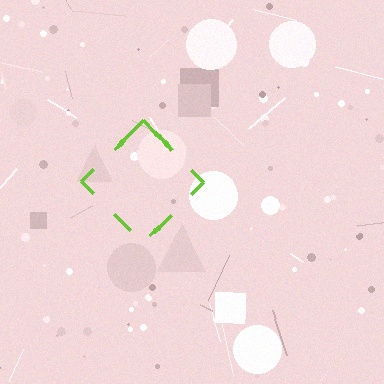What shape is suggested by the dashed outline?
The dashed outline suggests a diamond.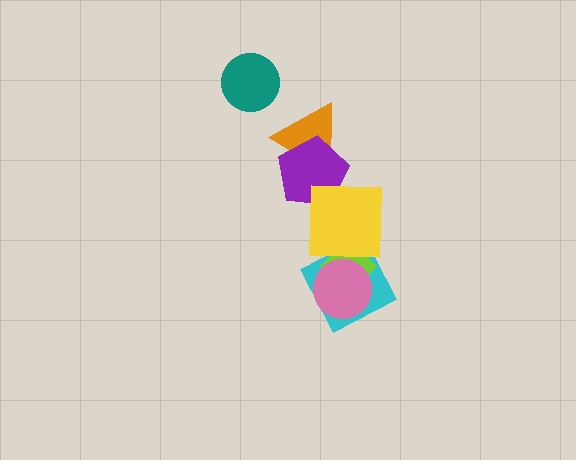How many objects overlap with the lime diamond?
3 objects overlap with the lime diamond.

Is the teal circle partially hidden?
No, no other shape covers it.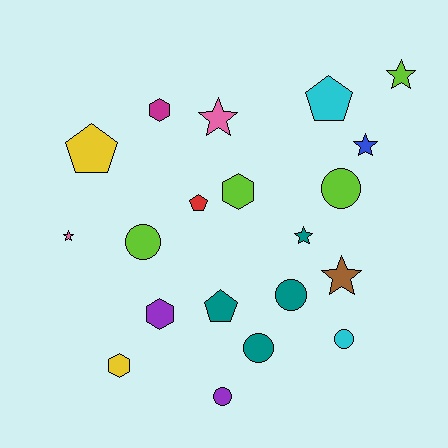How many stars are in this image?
There are 6 stars.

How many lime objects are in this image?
There are 4 lime objects.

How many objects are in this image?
There are 20 objects.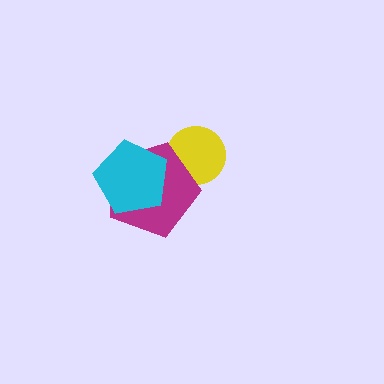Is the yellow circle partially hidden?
Yes, it is partially covered by another shape.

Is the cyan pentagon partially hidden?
No, no other shape covers it.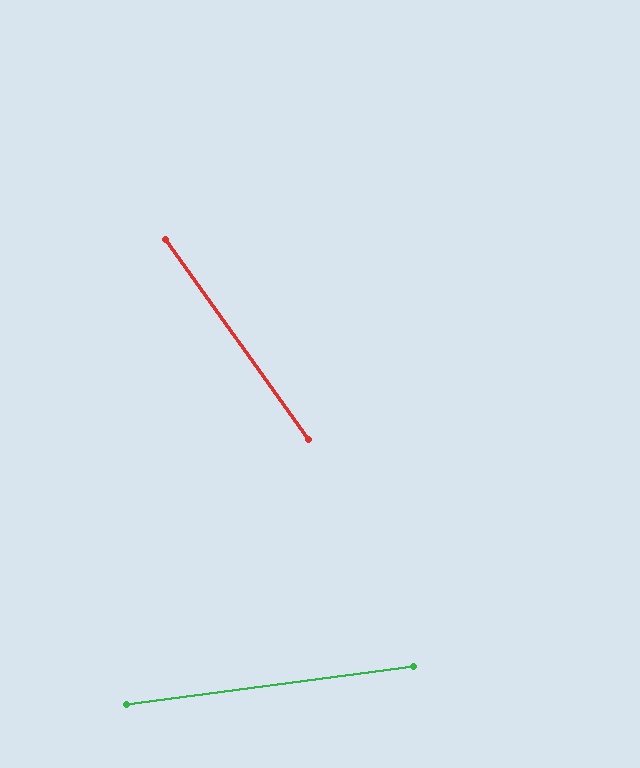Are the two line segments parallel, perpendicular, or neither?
Neither parallel nor perpendicular — they differ by about 62°.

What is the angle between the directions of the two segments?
Approximately 62 degrees.